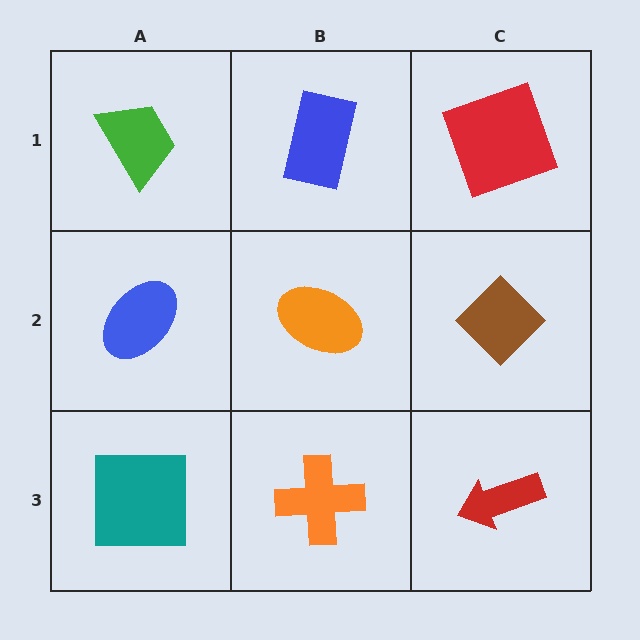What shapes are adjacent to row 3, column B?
An orange ellipse (row 2, column B), a teal square (row 3, column A), a red arrow (row 3, column C).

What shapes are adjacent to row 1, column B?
An orange ellipse (row 2, column B), a green trapezoid (row 1, column A), a red square (row 1, column C).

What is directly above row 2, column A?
A green trapezoid.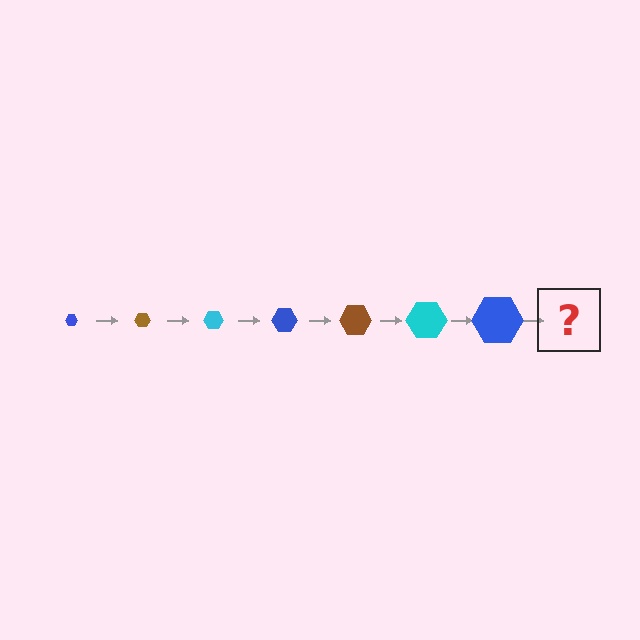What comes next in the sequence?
The next element should be a brown hexagon, larger than the previous one.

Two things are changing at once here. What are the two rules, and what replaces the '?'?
The two rules are that the hexagon grows larger each step and the color cycles through blue, brown, and cyan. The '?' should be a brown hexagon, larger than the previous one.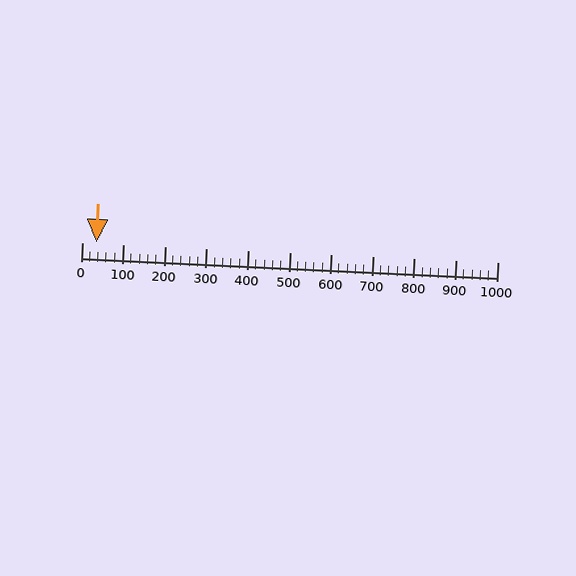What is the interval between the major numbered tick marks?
The major tick marks are spaced 100 units apart.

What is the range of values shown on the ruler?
The ruler shows values from 0 to 1000.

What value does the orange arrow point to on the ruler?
The orange arrow points to approximately 35.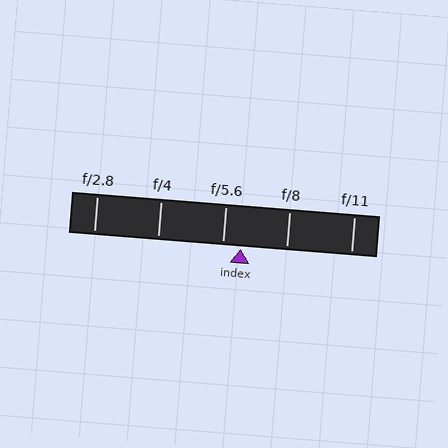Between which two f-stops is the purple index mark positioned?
The index mark is between f/5.6 and f/8.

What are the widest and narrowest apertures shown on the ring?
The widest aperture shown is f/2.8 and the narrowest is f/11.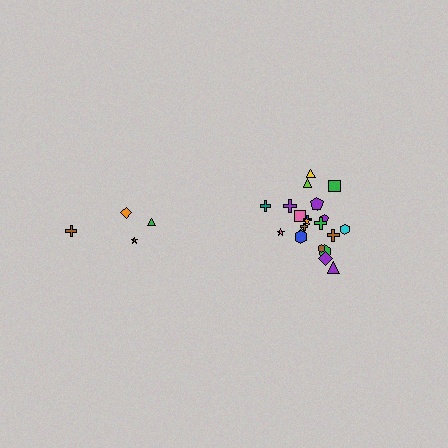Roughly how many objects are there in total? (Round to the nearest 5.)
Roughly 25 objects in total.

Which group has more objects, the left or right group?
The right group.